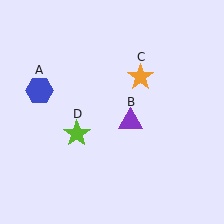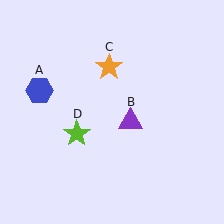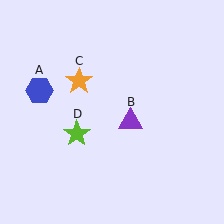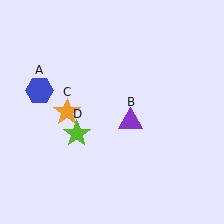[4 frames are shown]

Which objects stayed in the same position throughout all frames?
Blue hexagon (object A) and purple triangle (object B) and lime star (object D) remained stationary.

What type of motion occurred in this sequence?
The orange star (object C) rotated counterclockwise around the center of the scene.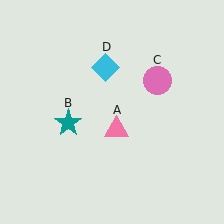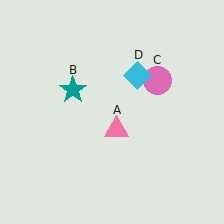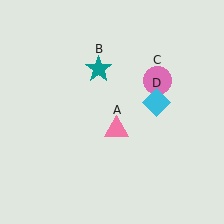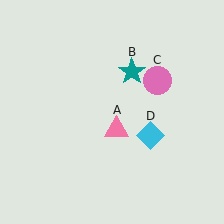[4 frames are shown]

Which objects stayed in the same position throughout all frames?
Pink triangle (object A) and pink circle (object C) remained stationary.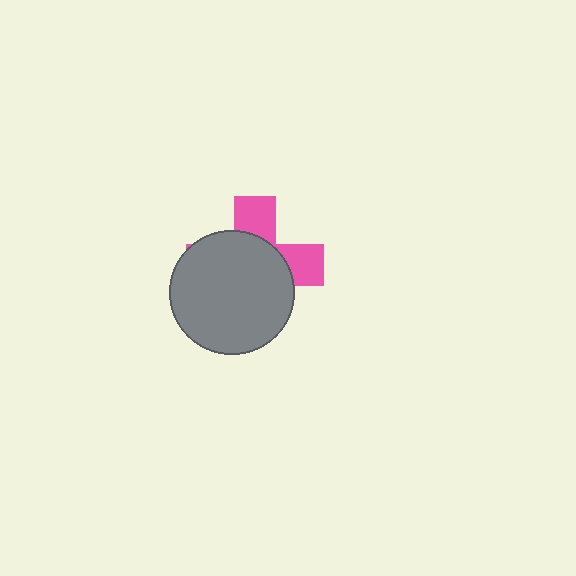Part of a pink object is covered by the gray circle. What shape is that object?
It is a cross.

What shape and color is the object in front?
The object in front is a gray circle.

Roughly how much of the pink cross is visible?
A small part of it is visible (roughly 33%).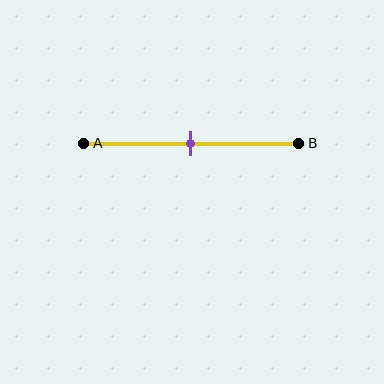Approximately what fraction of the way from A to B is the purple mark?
The purple mark is approximately 50% of the way from A to B.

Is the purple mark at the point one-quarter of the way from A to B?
No, the mark is at about 50% from A, not at the 25% one-quarter point.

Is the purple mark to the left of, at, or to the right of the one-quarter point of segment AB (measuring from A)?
The purple mark is to the right of the one-quarter point of segment AB.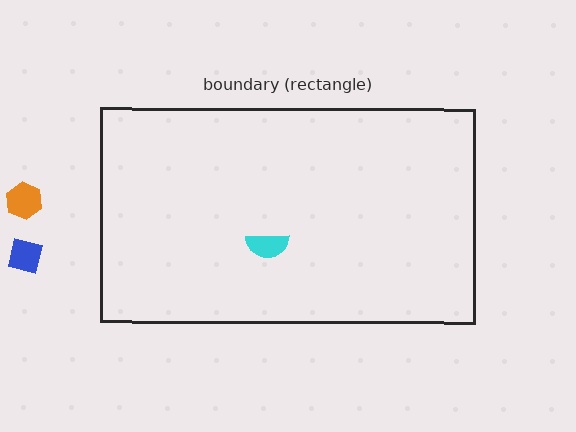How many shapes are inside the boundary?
1 inside, 2 outside.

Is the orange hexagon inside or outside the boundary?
Outside.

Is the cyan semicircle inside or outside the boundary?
Inside.